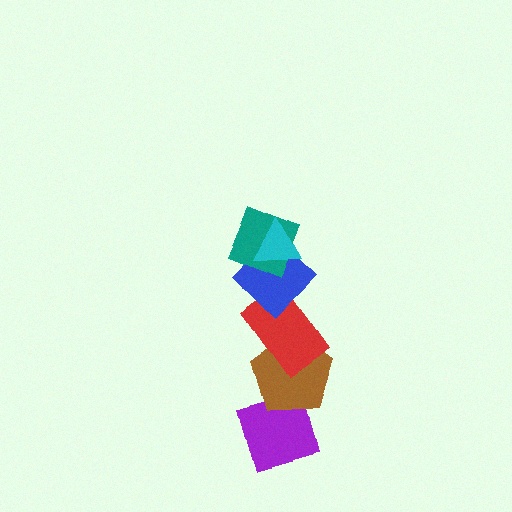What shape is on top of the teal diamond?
The cyan triangle is on top of the teal diamond.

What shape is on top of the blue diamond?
The teal diamond is on top of the blue diamond.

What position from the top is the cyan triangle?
The cyan triangle is 1st from the top.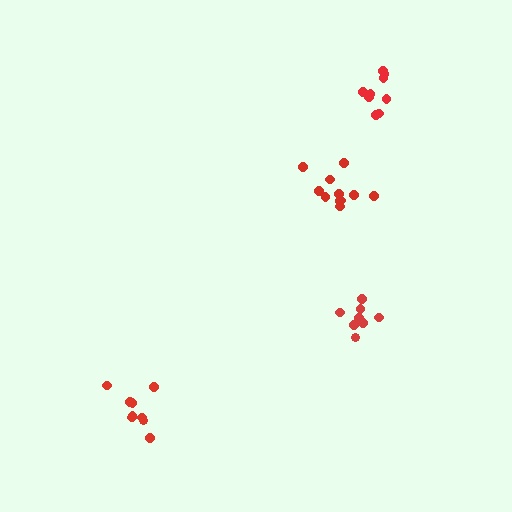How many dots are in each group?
Group 1: 11 dots, Group 2: 8 dots, Group 3: 9 dots, Group 4: 9 dots (37 total).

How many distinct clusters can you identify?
There are 4 distinct clusters.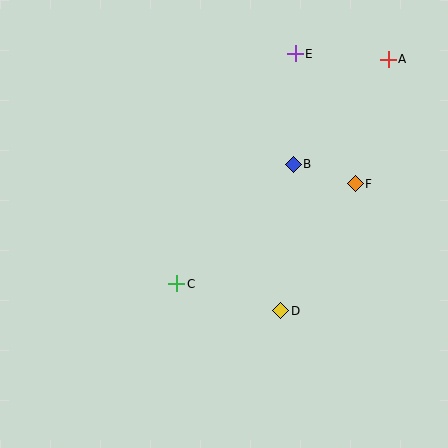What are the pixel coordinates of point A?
Point A is at (388, 59).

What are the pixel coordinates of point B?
Point B is at (293, 164).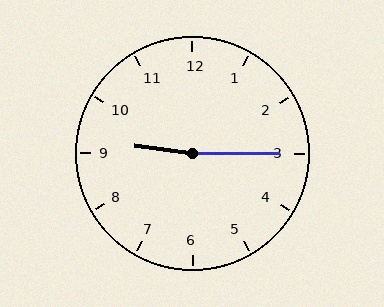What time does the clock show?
9:15.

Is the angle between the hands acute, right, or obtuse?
It is obtuse.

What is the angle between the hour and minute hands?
Approximately 172 degrees.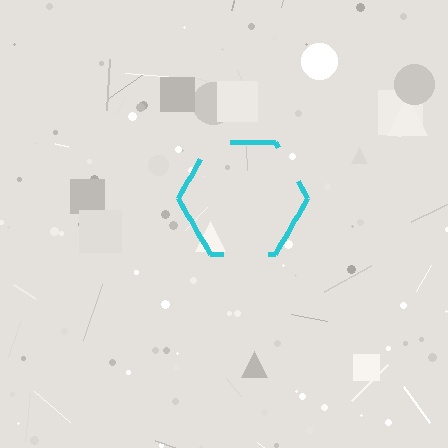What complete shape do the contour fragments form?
The contour fragments form a hexagon.